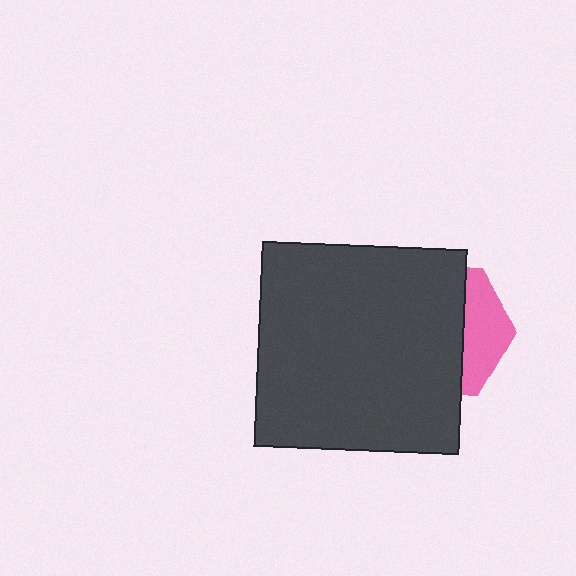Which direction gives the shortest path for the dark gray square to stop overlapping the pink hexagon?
Moving left gives the shortest separation.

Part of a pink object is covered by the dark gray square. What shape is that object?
It is a hexagon.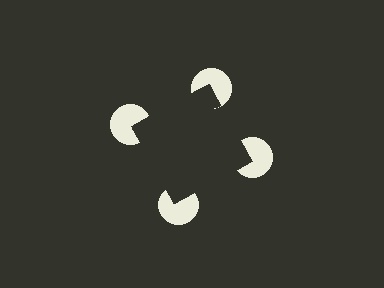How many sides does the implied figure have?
4 sides.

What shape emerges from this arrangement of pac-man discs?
An illusory square — its edges are inferred from the aligned wedge cuts in the pac-man discs, not physically drawn.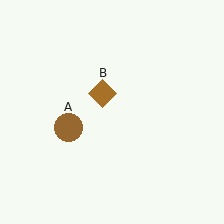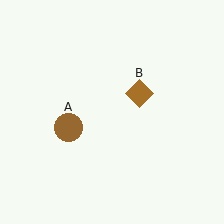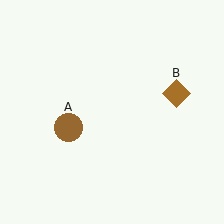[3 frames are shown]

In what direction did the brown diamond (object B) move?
The brown diamond (object B) moved right.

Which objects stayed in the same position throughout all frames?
Brown circle (object A) remained stationary.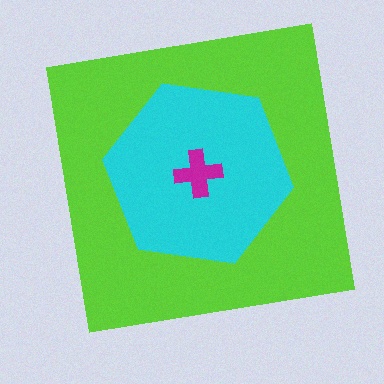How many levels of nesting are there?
3.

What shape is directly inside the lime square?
The cyan hexagon.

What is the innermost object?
The magenta cross.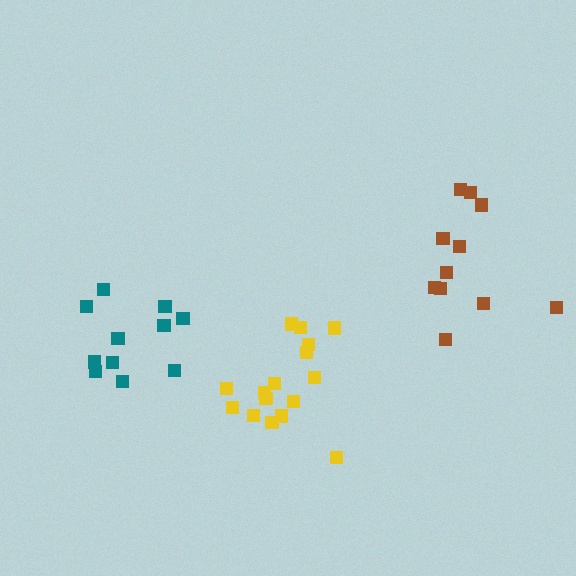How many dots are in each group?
Group 1: 11 dots, Group 2: 11 dots, Group 3: 16 dots (38 total).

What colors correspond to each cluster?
The clusters are colored: brown, teal, yellow.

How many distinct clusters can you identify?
There are 3 distinct clusters.